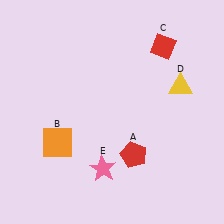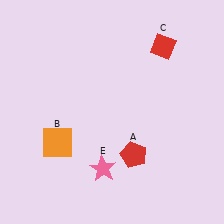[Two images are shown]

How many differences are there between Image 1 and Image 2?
There is 1 difference between the two images.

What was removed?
The yellow triangle (D) was removed in Image 2.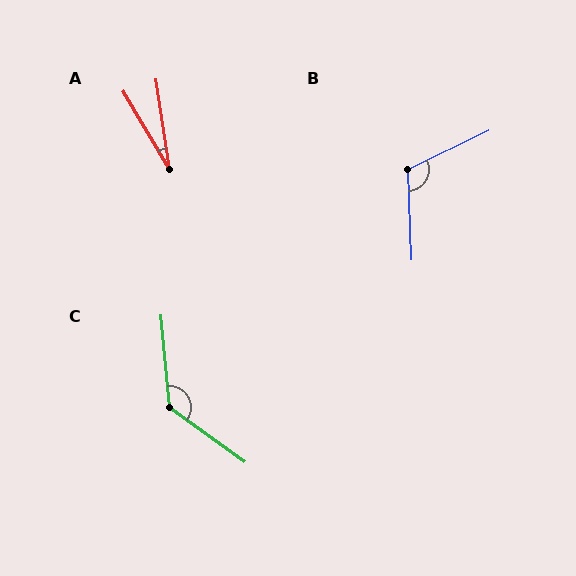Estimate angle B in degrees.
Approximately 114 degrees.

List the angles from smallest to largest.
A (23°), B (114°), C (131°).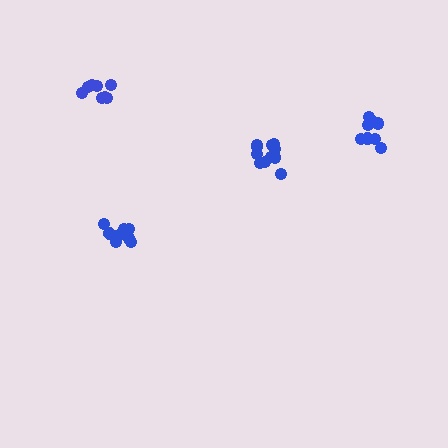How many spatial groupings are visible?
There are 4 spatial groupings.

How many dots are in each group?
Group 1: 12 dots, Group 2: 8 dots, Group 3: 8 dots, Group 4: 9 dots (37 total).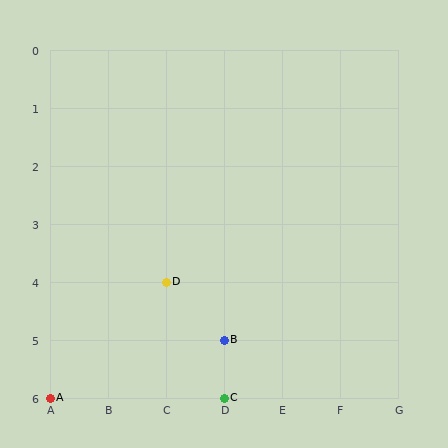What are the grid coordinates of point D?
Point D is at grid coordinates (C, 4).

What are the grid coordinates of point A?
Point A is at grid coordinates (A, 6).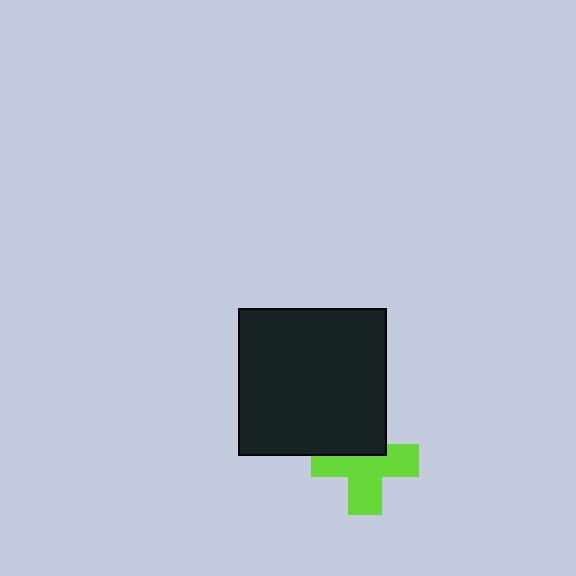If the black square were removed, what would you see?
You would see the complete lime cross.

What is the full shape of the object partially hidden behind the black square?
The partially hidden object is a lime cross.